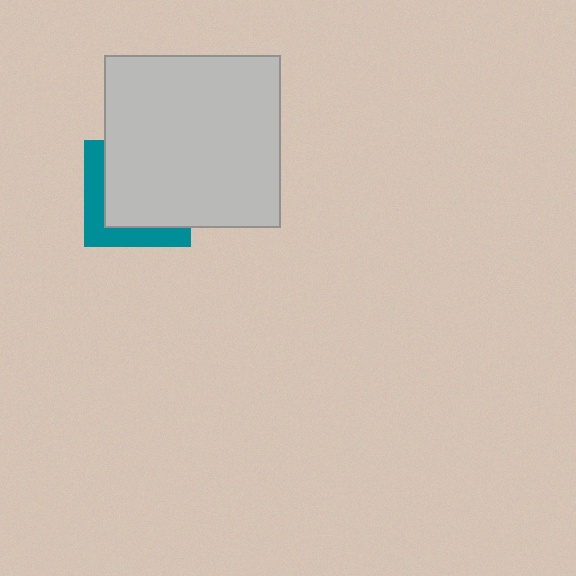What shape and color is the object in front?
The object in front is a light gray rectangle.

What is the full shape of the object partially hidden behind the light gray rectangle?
The partially hidden object is a teal square.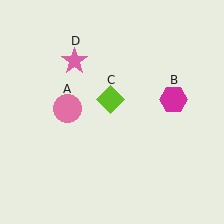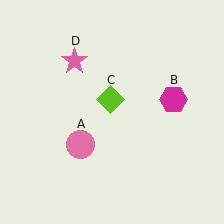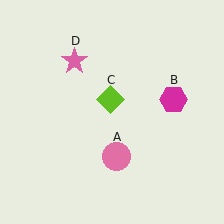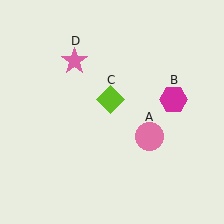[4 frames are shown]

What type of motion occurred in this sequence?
The pink circle (object A) rotated counterclockwise around the center of the scene.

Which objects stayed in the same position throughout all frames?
Magenta hexagon (object B) and lime diamond (object C) and pink star (object D) remained stationary.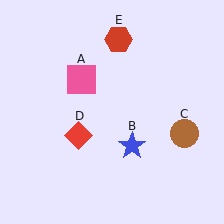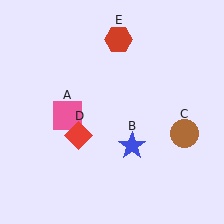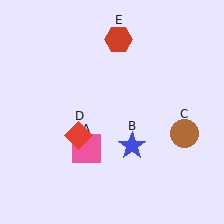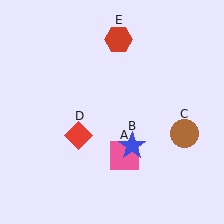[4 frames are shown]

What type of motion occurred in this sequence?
The pink square (object A) rotated counterclockwise around the center of the scene.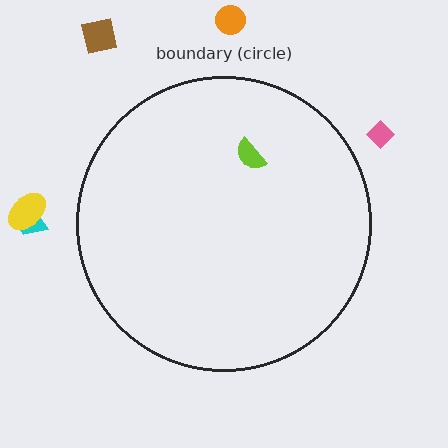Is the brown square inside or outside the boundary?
Outside.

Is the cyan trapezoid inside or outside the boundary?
Outside.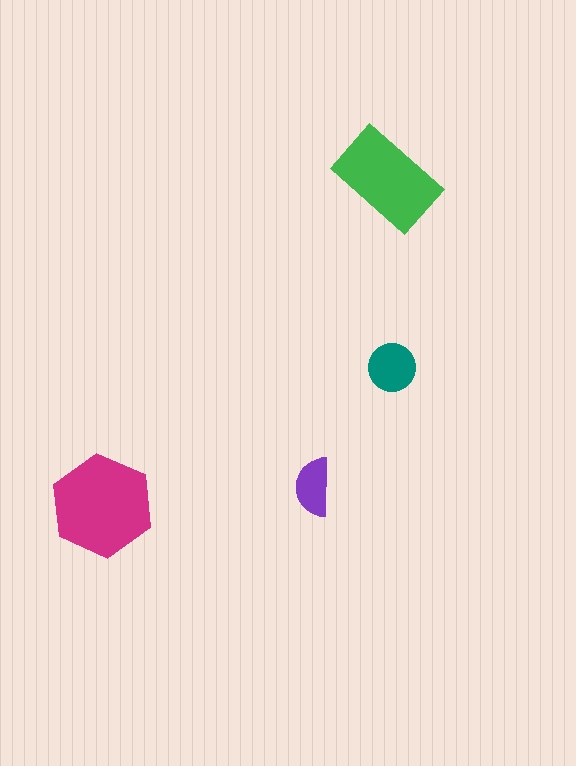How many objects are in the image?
There are 4 objects in the image.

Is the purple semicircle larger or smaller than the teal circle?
Smaller.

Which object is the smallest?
The purple semicircle.